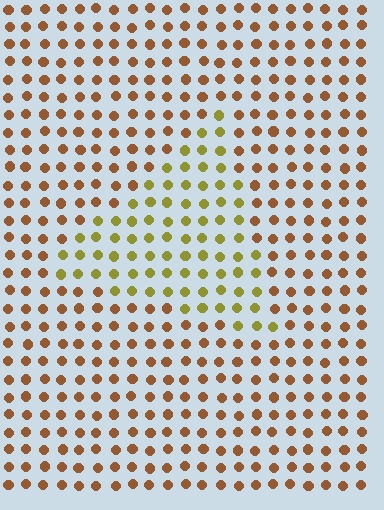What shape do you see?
I see a triangle.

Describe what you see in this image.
The image is filled with small brown elements in a uniform arrangement. A triangle-shaped region is visible where the elements are tinted to a slightly different hue, forming a subtle color boundary.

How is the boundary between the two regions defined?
The boundary is defined purely by a slight shift in hue (about 39 degrees). Spacing, size, and orientation are identical on both sides.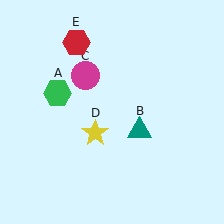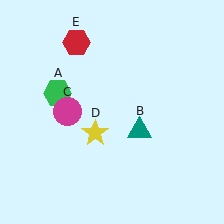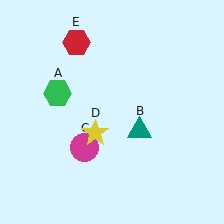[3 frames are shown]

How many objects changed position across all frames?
1 object changed position: magenta circle (object C).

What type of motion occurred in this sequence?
The magenta circle (object C) rotated counterclockwise around the center of the scene.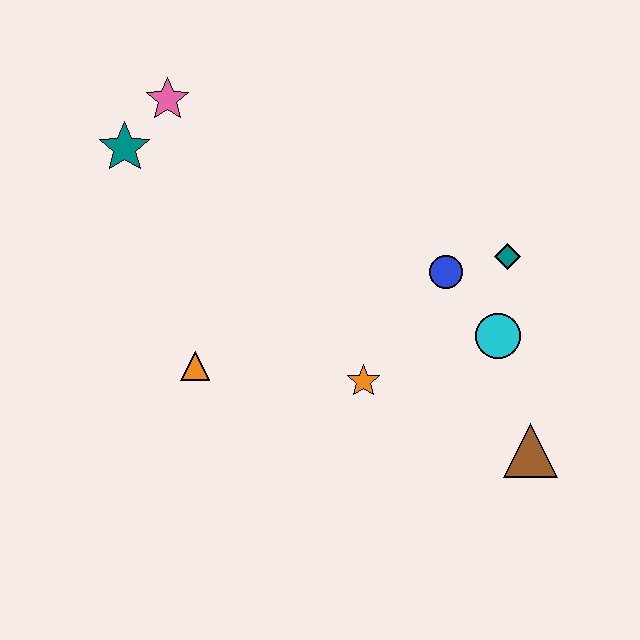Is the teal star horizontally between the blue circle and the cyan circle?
No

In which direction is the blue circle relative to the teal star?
The blue circle is to the right of the teal star.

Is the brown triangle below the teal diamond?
Yes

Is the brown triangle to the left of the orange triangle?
No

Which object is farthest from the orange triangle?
The brown triangle is farthest from the orange triangle.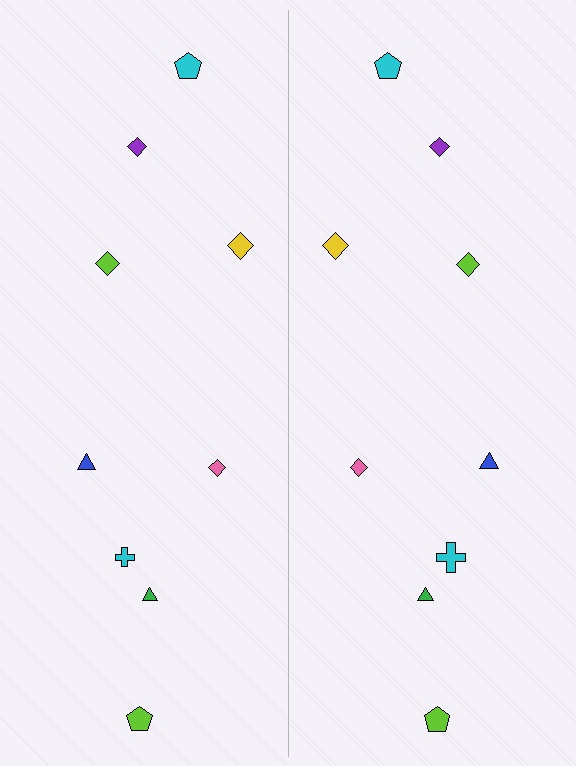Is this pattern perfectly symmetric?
No, the pattern is not perfectly symmetric. The cyan cross on the right side has a different size than its mirror counterpart.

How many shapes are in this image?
There are 18 shapes in this image.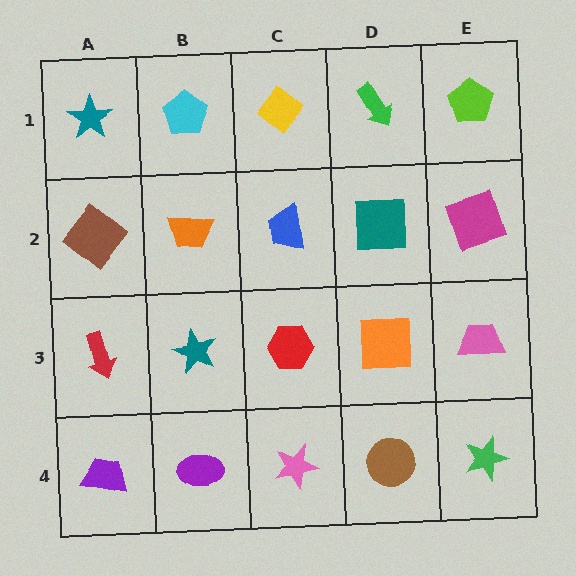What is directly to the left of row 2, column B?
A brown diamond.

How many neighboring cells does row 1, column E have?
2.